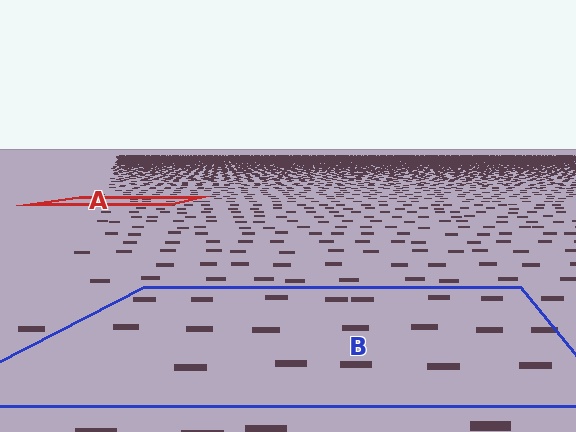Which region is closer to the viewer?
Region B is closer. The texture elements there are larger and more spread out.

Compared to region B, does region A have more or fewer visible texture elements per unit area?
Region A has more texture elements per unit area — they are packed more densely because it is farther away.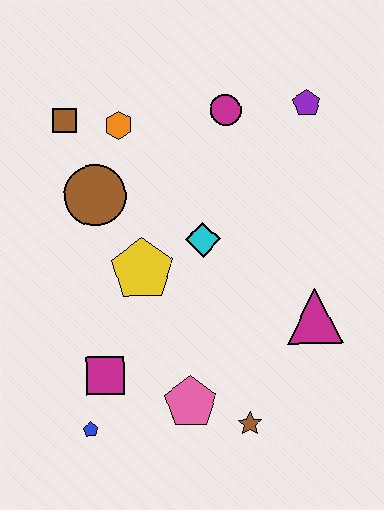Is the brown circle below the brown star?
No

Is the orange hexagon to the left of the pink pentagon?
Yes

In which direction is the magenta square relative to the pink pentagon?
The magenta square is to the left of the pink pentagon.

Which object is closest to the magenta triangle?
The brown star is closest to the magenta triangle.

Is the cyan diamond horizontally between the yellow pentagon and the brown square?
No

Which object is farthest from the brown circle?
The brown star is farthest from the brown circle.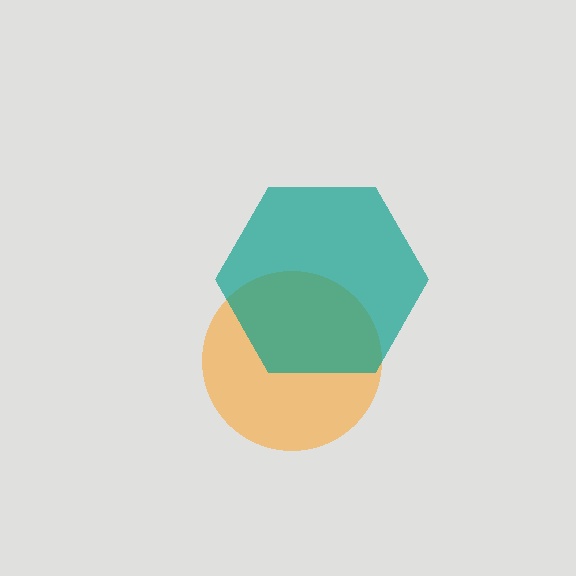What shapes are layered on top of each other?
The layered shapes are: an orange circle, a teal hexagon.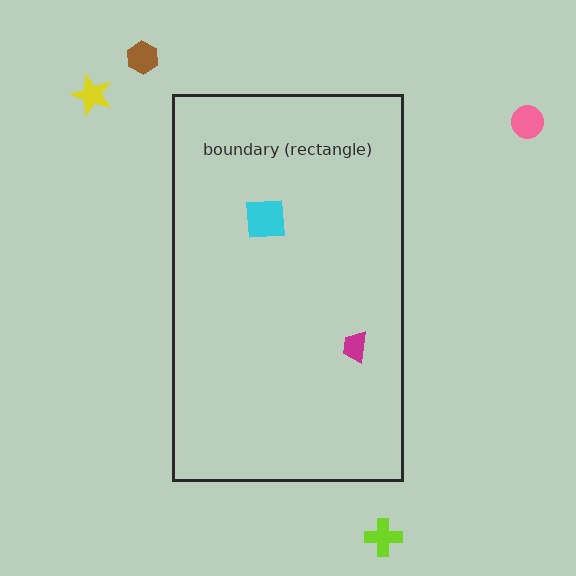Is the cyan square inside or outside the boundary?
Inside.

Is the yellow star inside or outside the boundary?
Outside.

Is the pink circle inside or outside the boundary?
Outside.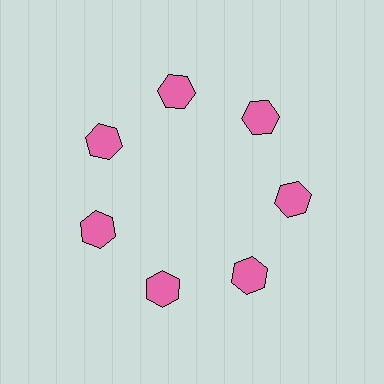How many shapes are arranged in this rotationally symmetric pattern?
There are 7 shapes, arranged in 7 groups of 1.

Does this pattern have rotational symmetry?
Yes, this pattern has 7-fold rotational symmetry. It looks the same after rotating 51 degrees around the center.